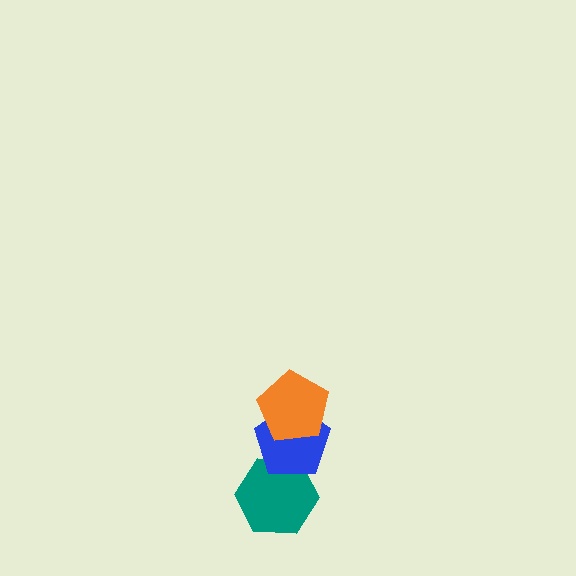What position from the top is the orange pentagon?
The orange pentagon is 1st from the top.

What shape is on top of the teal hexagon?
The blue pentagon is on top of the teal hexagon.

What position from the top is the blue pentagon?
The blue pentagon is 2nd from the top.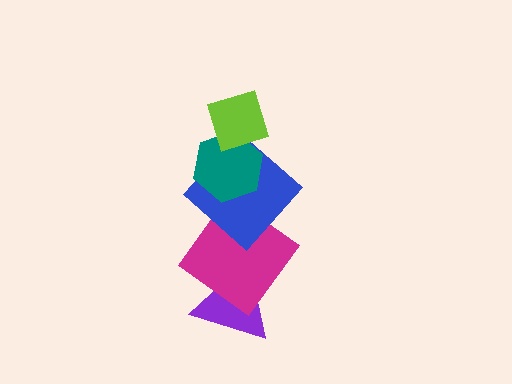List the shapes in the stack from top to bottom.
From top to bottom: the lime diamond, the teal hexagon, the blue diamond, the magenta diamond, the purple triangle.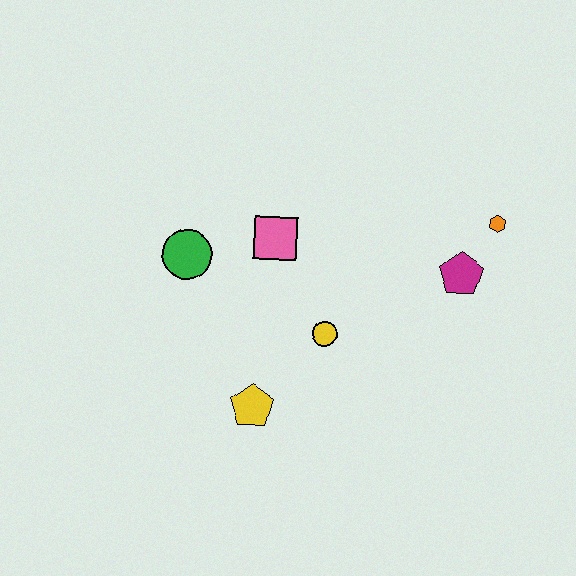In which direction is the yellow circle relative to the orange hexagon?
The yellow circle is to the left of the orange hexagon.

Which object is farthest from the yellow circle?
The orange hexagon is farthest from the yellow circle.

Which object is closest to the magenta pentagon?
The orange hexagon is closest to the magenta pentagon.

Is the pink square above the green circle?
Yes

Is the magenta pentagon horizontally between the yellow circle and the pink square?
No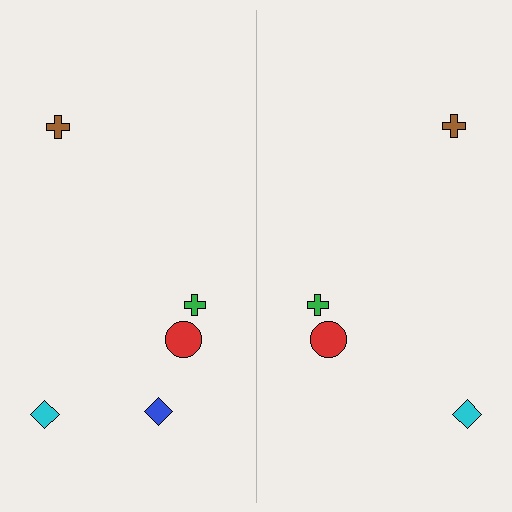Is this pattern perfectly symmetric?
No, the pattern is not perfectly symmetric. A blue diamond is missing from the right side.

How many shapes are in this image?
There are 9 shapes in this image.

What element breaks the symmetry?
A blue diamond is missing from the right side.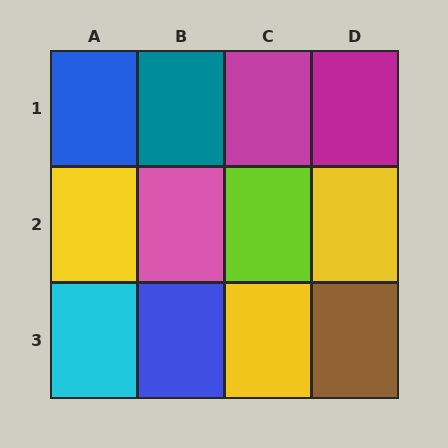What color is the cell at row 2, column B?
Pink.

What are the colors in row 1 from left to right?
Blue, teal, magenta, magenta.